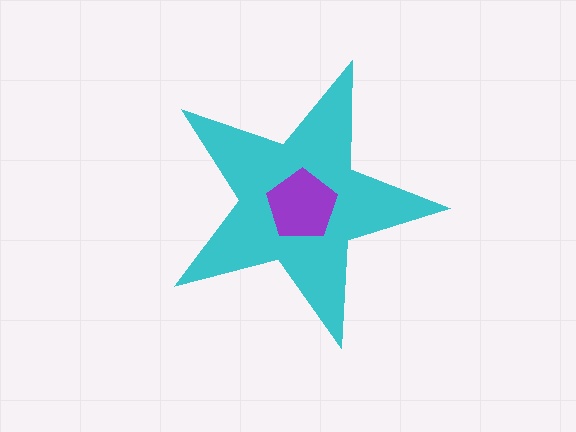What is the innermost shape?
The purple pentagon.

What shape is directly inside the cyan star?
The purple pentagon.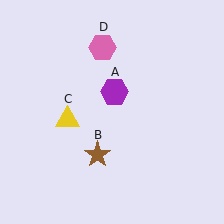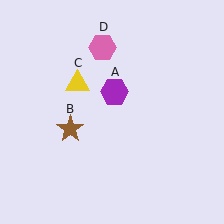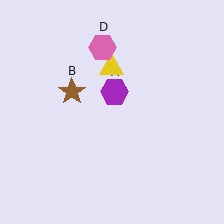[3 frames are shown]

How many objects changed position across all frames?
2 objects changed position: brown star (object B), yellow triangle (object C).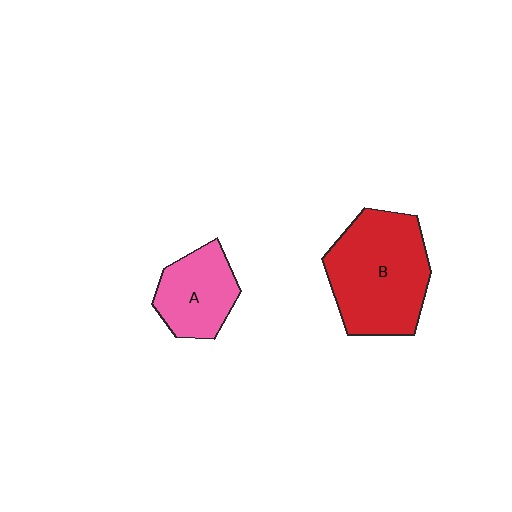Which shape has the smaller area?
Shape A (pink).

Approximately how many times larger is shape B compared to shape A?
Approximately 1.8 times.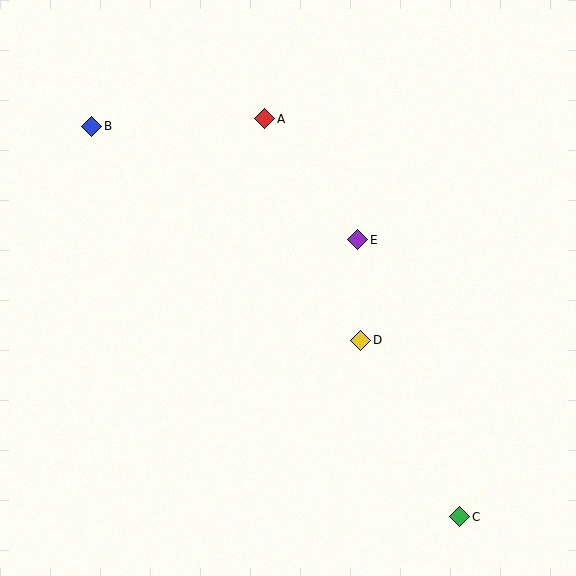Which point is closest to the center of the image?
Point E at (358, 240) is closest to the center.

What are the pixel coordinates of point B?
Point B is at (92, 126).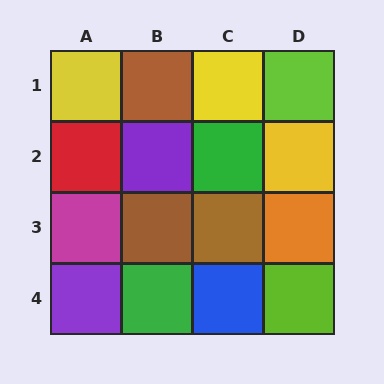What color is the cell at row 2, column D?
Yellow.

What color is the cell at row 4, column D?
Lime.